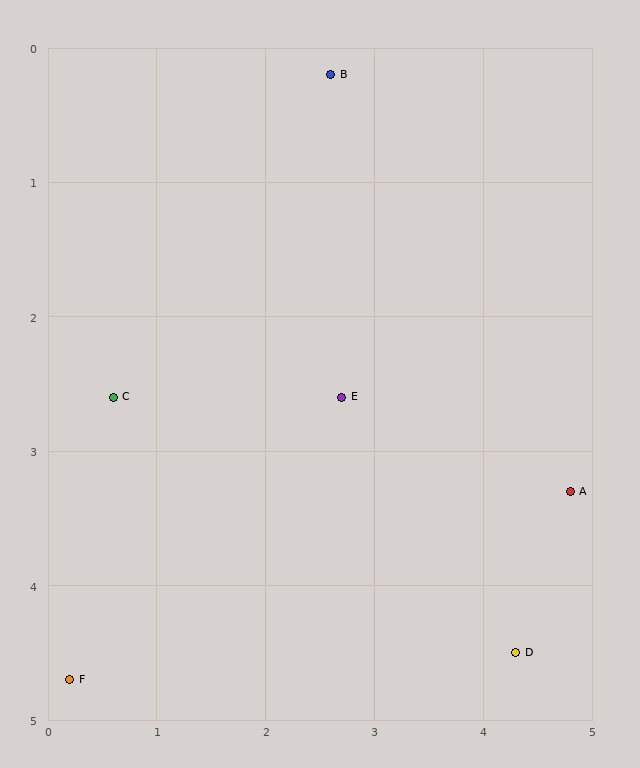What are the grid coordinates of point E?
Point E is at approximately (2.7, 2.6).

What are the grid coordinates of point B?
Point B is at approximately (2.6, 0.2).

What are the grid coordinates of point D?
Point D is at approximately (4.3, 4.5).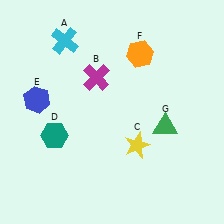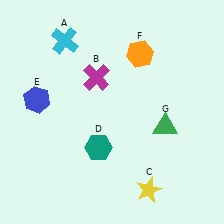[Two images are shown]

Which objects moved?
The objects that moved are: the yellow star (C), the teal hexagon (D).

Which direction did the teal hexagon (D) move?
The teal hexagon (D) moved right.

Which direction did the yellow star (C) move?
The yellow star (C) moved down.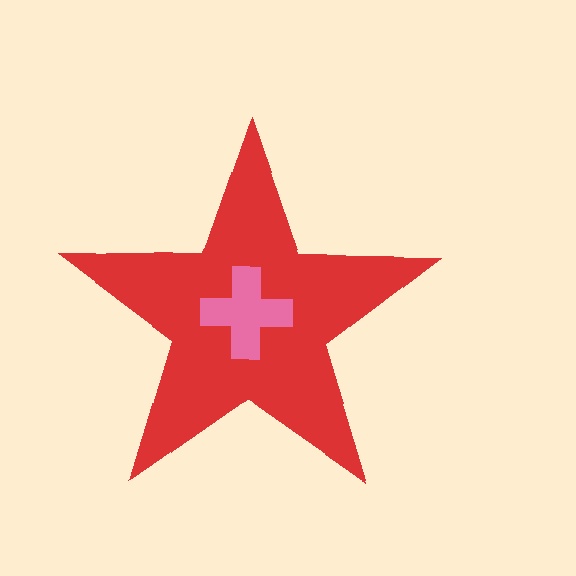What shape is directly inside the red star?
The pink cross.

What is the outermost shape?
The red star.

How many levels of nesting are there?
2.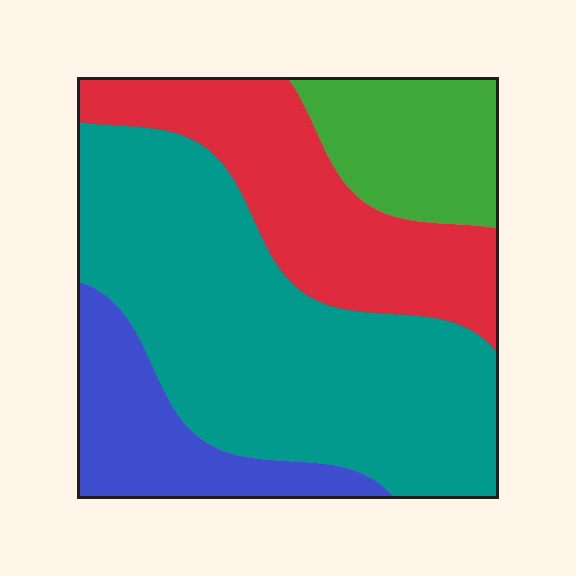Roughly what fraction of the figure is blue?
Blue covers about 15% of the figure.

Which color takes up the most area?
Teal, at roughly 50%.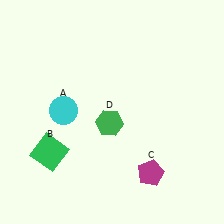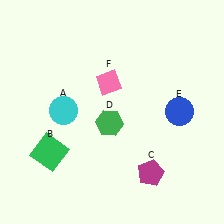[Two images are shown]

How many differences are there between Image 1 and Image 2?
There are 2 differences between the two images.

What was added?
A blue circle (E), a pink diamond (F) were added in Image 2.